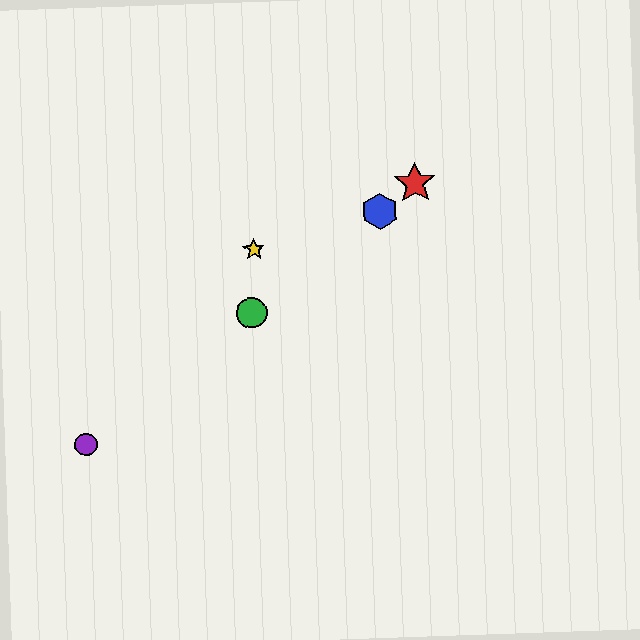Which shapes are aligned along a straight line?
The red star, the blue hexagon, the green circle, the purple circle are aligned along a straight line.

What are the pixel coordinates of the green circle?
The green circle is at (252, 313).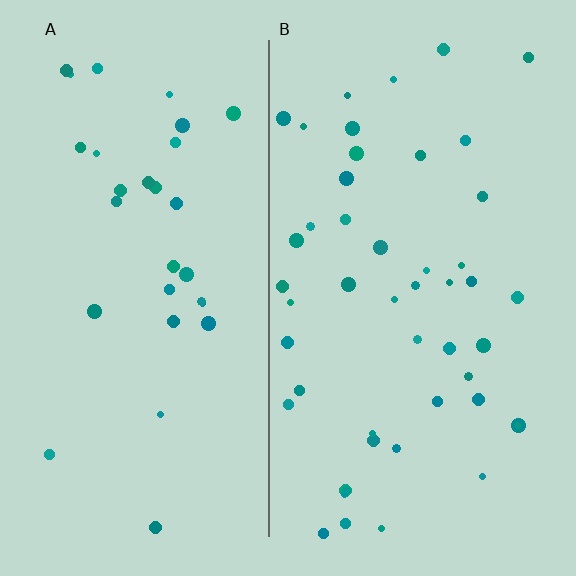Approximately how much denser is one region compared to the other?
Approximately 1.6× — region B over region A.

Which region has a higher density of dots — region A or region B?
B (the right).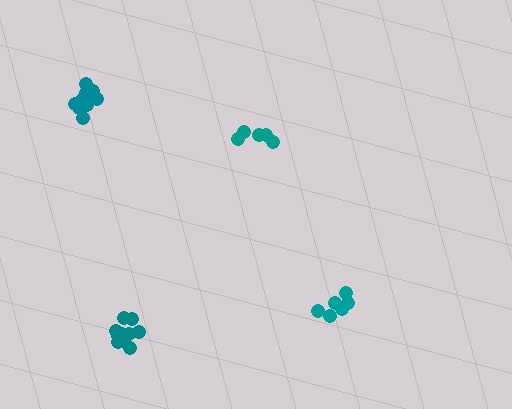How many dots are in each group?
Group 1: 11 dots, Group 2: 11 dots, Group 3: 5 dots, Group 4: 6 dots (33 total).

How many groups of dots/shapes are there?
There are 4 groups.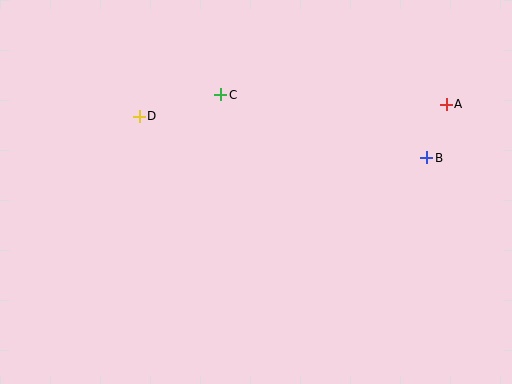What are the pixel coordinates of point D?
Point D is at (139, 116).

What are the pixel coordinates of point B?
Point B is at (427, 158).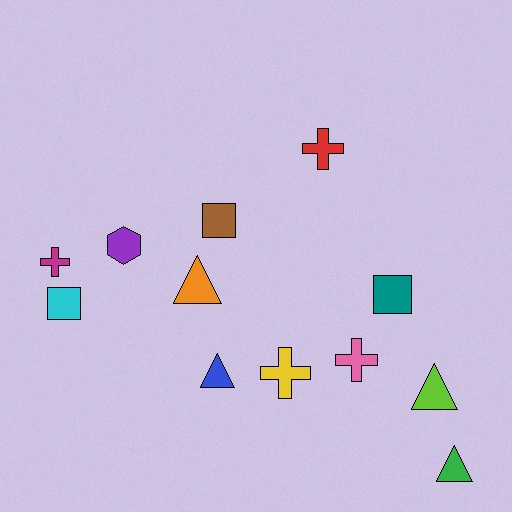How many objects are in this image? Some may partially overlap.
There are 12 objects.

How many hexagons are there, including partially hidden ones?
There is 1 hexagon.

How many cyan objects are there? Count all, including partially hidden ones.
There is 1 cyan object.